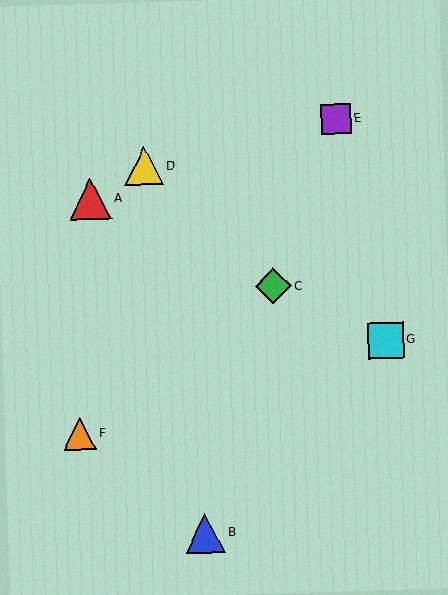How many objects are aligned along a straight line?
3 objects (A, C, G) are aligned along a straight line.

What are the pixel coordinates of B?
Object B is at (205, 533).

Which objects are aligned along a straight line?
Objects A, C, G are aligned along a straight line.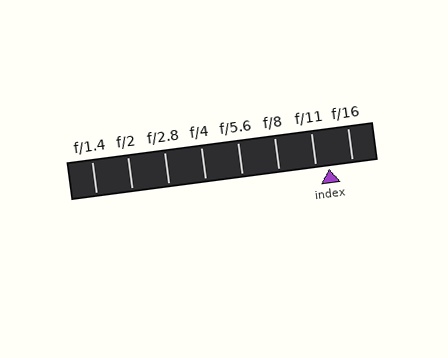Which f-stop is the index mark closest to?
The index mark is closest to f/11.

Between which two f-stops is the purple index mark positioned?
The index mark is between f/11 and f/16.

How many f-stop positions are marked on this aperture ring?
There are 8 f-stop positions marked.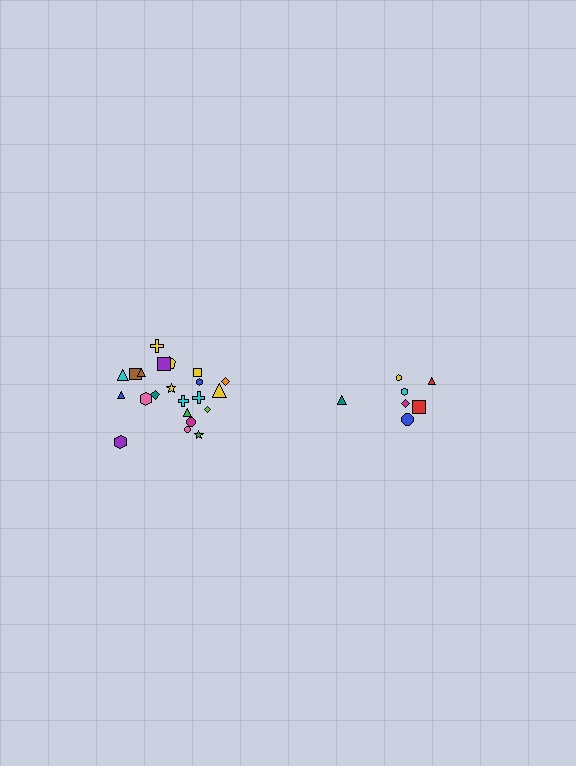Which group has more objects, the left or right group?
The left group.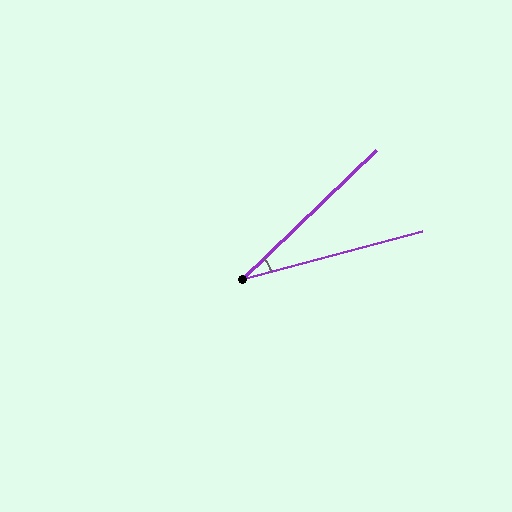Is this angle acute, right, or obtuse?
It is acute.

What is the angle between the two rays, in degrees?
Approximately 29 degrees.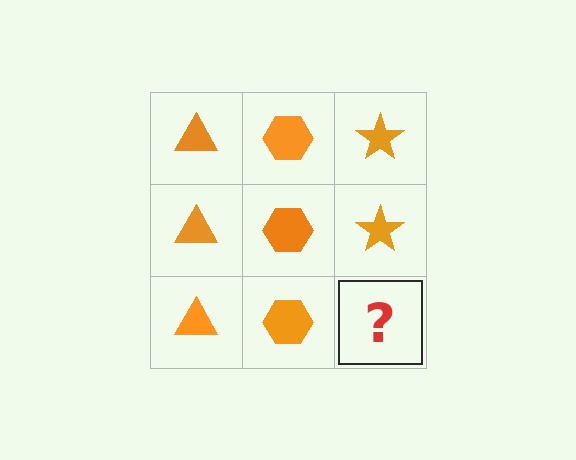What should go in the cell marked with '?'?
The missing cell should contain an orange star.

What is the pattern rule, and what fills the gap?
The rule is that each column has a consistent shape. The gap should be filled with an orange star.